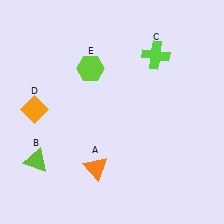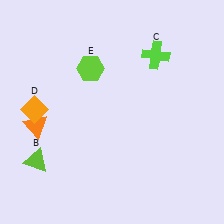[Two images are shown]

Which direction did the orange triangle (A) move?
The orange triangle (A) moved left.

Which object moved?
The orange triangle (A) moved left.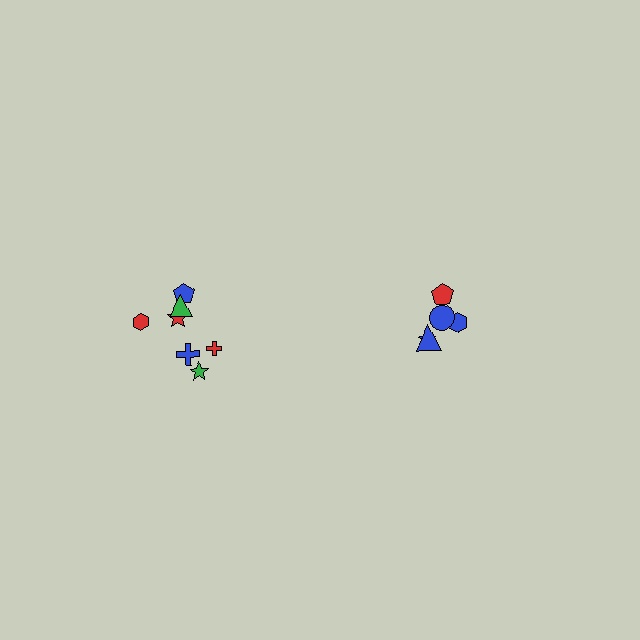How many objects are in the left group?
There are 7 objects.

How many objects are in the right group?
There are 5 objects.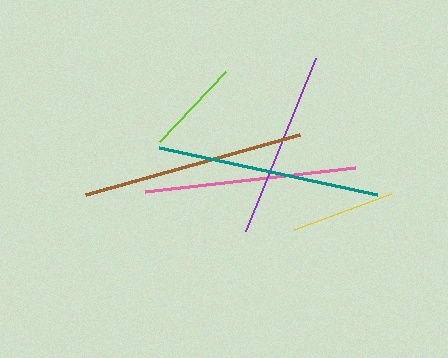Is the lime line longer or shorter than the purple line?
The purple line is longer than the lime line.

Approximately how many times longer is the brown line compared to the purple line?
The brown line is approximately 1.2 times the length of the purple line.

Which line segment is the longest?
The teal line is the longest at approximately 223 pixels.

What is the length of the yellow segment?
The yellow segment is approximately 104 pixels long.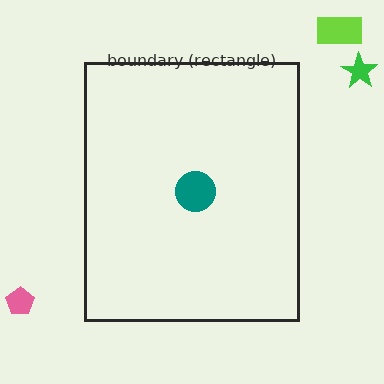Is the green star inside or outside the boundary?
Outside.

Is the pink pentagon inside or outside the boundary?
Outside.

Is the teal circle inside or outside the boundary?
Inside.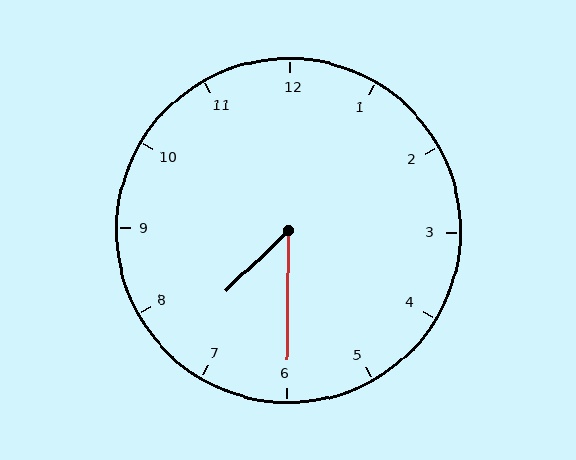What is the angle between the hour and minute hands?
Approximately 45 degrees.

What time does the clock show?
7:30.